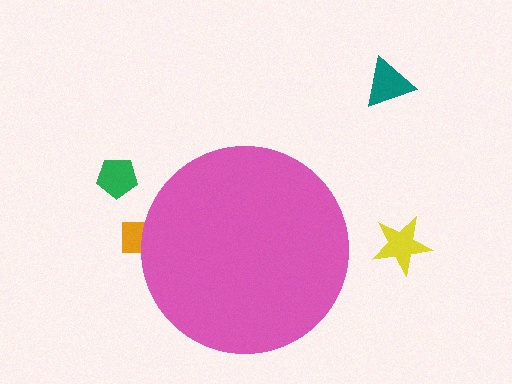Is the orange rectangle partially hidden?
Yes, the orange rectangle is partially hidden behind the pink circle.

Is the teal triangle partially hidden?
No, the teal triangle is fully visible.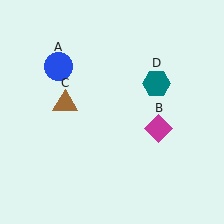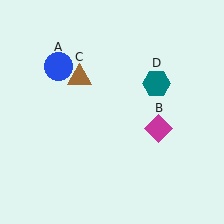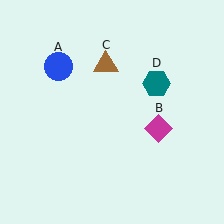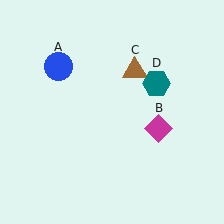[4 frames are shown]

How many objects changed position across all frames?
1 object changed position: brown triangle (object C).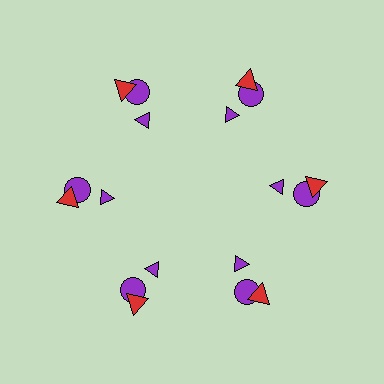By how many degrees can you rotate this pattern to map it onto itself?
The pattern maps onto itself every 60 degrees of rotation.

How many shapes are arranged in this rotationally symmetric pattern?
There are 18 shapes, arranged in 6 groups of 3.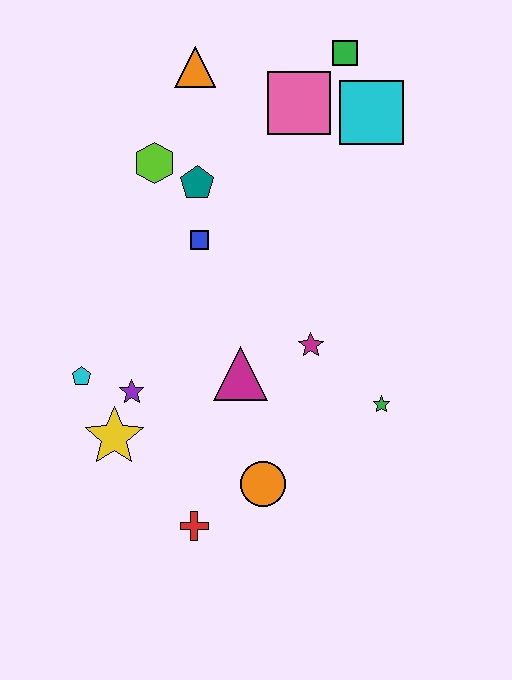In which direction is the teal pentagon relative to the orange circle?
The teal pentagon is above the orange circle.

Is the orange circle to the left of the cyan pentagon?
No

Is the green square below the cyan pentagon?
No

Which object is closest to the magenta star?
The magenta triangle is closest to the magenta star.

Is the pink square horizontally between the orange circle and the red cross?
No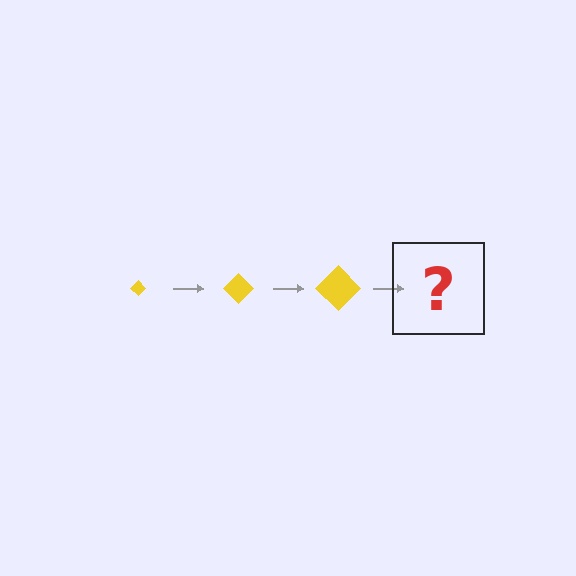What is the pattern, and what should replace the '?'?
The pattern is that the diamond gets progressively larger each step. The '?' should be a yellow diamond, larger than the previous one.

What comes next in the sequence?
The next element should be a yellow diamond, larger than the previous one.